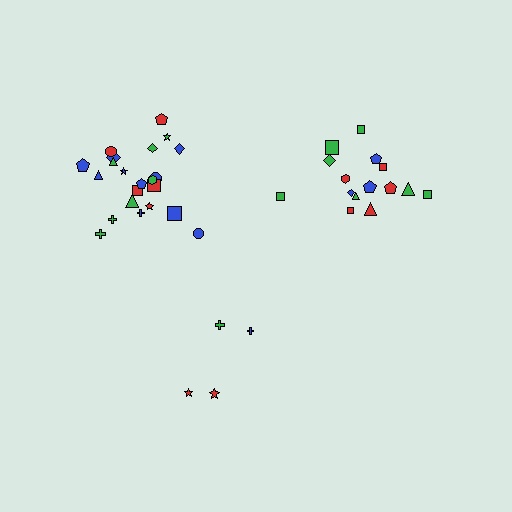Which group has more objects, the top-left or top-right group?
The top-left group.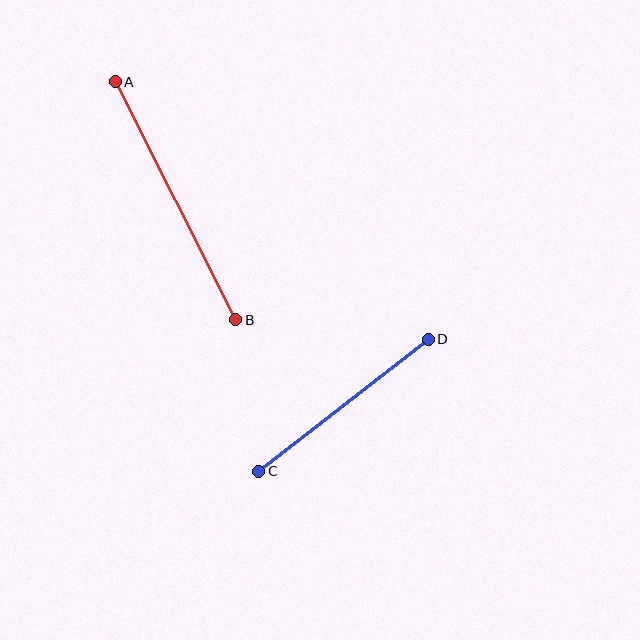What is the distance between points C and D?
The distance is approximately 214 pixels.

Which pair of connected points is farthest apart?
Points A and B are farthest apart.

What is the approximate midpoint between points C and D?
The midpoint is at approximately (344, 405) pixels.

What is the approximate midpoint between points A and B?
The midpoint is at approximately (175, 201) pixels.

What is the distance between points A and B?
The distance is approximately 267 pixels.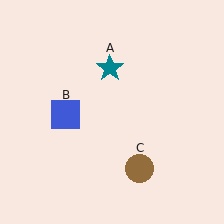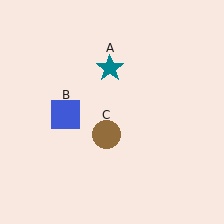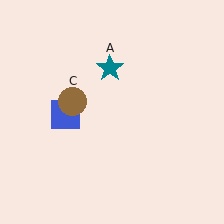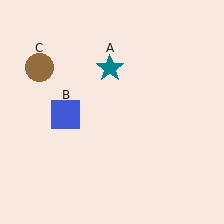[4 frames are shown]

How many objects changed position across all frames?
1 object changed position: brown circle (object C).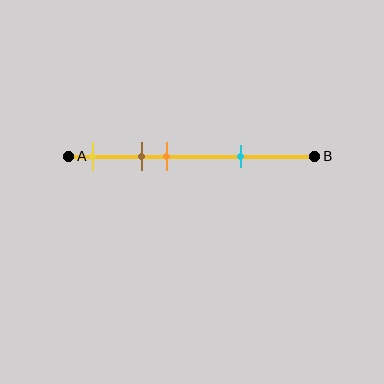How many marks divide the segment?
There are 4 marks dividing the segment.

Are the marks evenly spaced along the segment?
No, the marks are not evenly spaced.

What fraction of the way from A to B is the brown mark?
The brown mark is approximately 30% (0.3) of the way from A to B.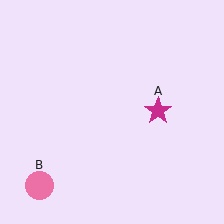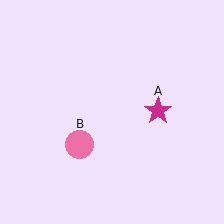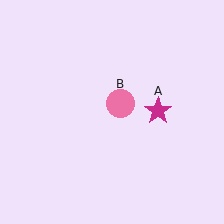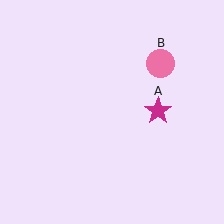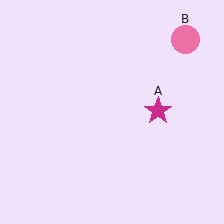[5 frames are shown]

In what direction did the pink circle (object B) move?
The pink circle (object B) moved up and to the right.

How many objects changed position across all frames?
1 object changed position: pink circle (object B).